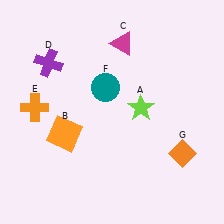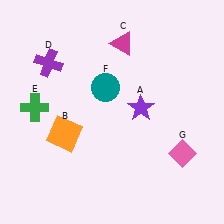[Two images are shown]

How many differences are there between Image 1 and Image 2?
There are 3 differences between the two images.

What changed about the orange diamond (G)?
In Image 1, G is orange. In Image 2, it changed to pink.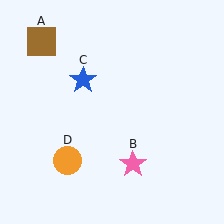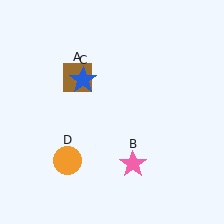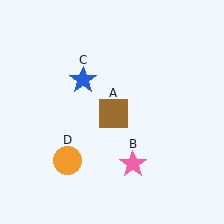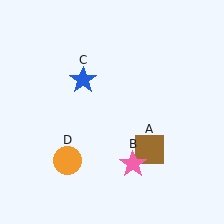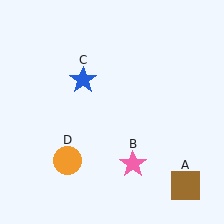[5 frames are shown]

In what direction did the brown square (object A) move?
The brown square (object A) moved down and to the right.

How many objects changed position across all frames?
1 object changed position: brown square (object A).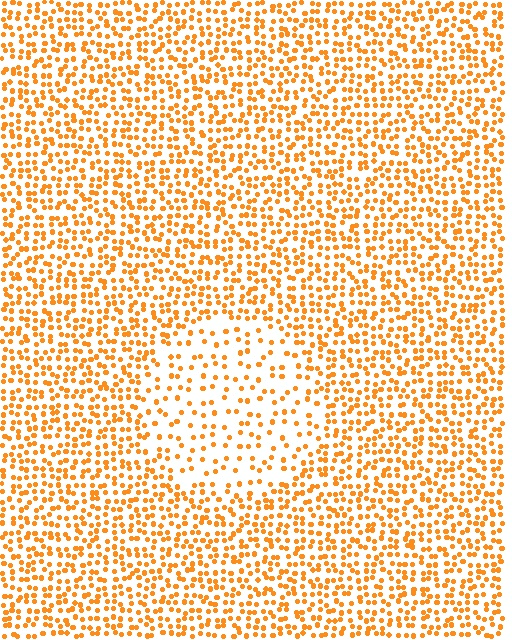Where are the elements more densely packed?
The elements are more densely packed outside the circle boundary.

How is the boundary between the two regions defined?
The boundary is defined by a change in element density (approximately 2.2x ratio). All elements are the same color, size, and shape.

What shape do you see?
I see a circle.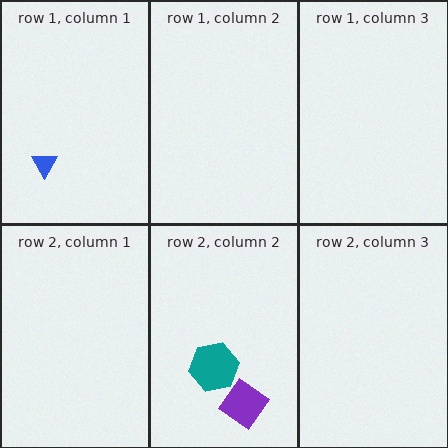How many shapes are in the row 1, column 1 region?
1.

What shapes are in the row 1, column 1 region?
The blue triangle.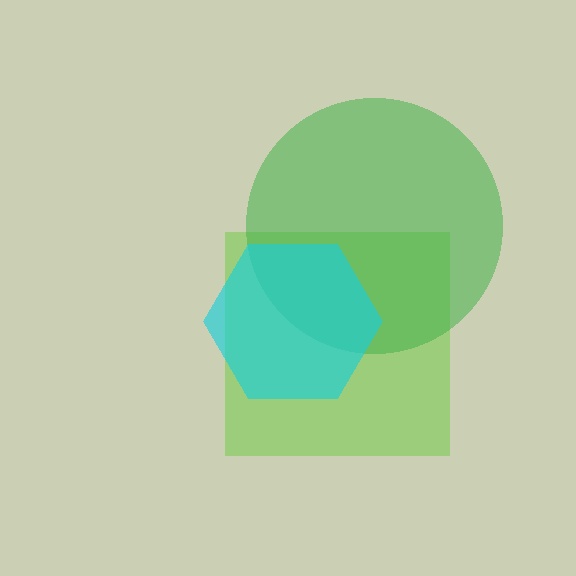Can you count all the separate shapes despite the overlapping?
Yes, there are 3 separate shapes.